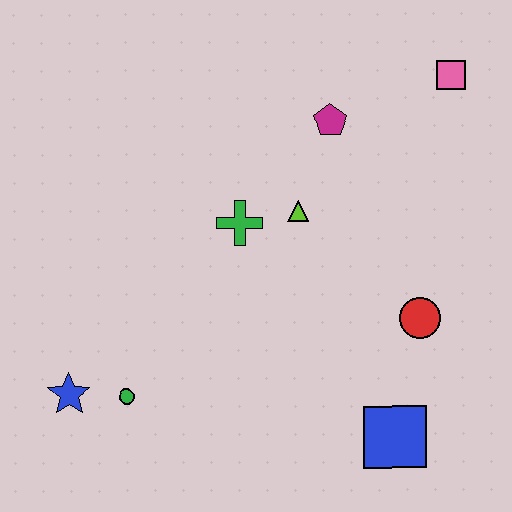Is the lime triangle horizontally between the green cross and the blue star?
No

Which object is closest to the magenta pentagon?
The lime triangle is closest to the magenta pentagon.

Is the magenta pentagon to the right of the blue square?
No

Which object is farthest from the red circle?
The blue star is farthest from the red circle.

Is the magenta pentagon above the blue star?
Yes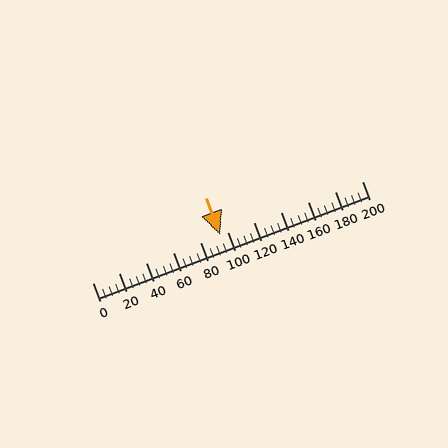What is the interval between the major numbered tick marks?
The major tick marks are spaced 20 units apart.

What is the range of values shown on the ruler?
The ruler shows values from 0 to 200.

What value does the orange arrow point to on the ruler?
The orange arrow points to approximately 95.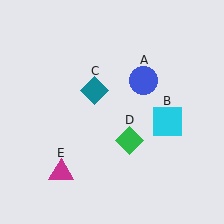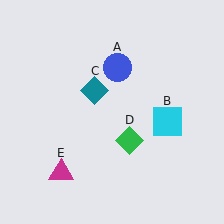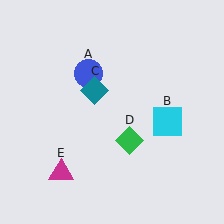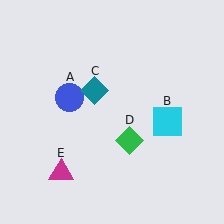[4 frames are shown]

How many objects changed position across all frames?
1 object changed position: blue circle (object A).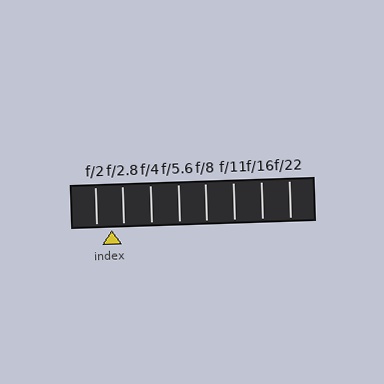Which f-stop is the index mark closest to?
The index mark is closest to f/2.8.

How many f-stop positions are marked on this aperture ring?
There are 8 f-stop positions marked.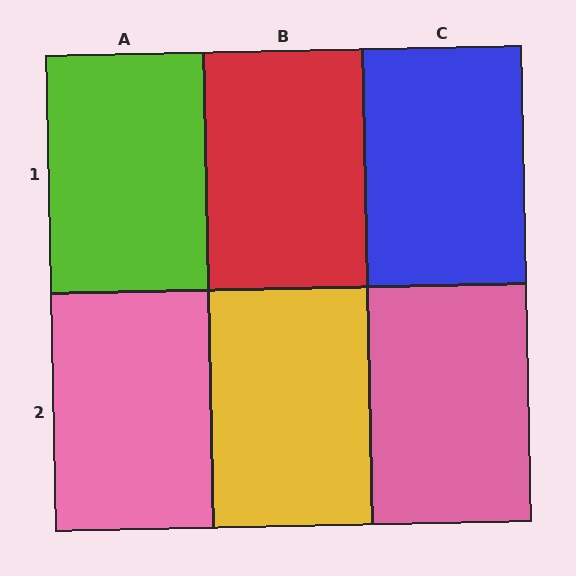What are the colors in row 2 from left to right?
Pink, yellow, pink.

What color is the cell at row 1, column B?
Red.